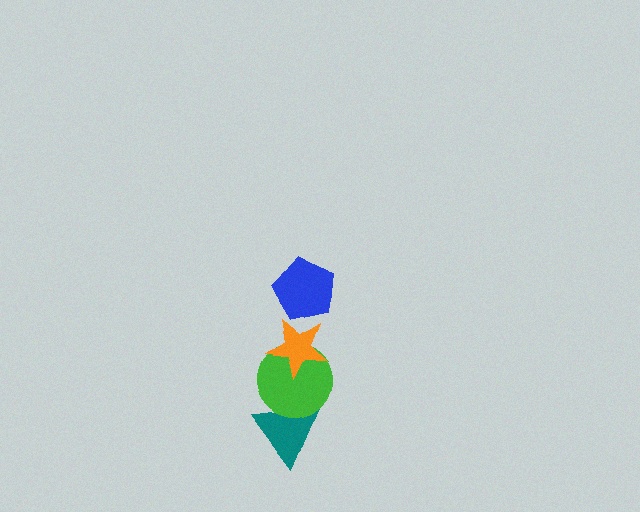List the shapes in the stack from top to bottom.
From top to bottom: the blue pentagon, the orange star, the green circle, the teal triangle.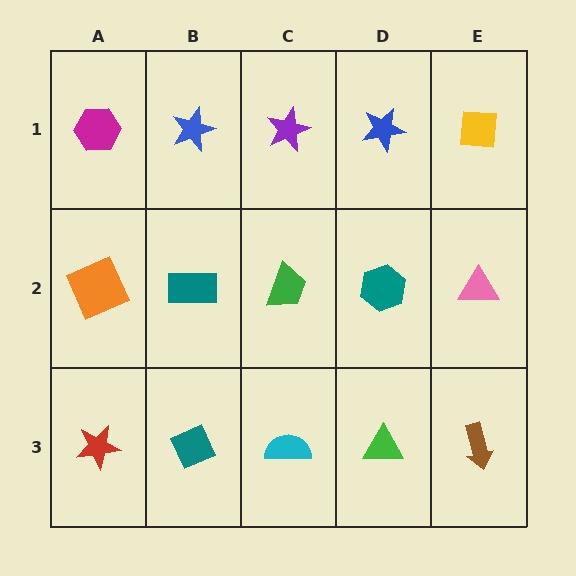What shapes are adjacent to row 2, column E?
A yellow square (row 1, column E), a brown arrow (row 3, column E), a teal hexagon (row 2, column D).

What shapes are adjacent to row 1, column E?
A pink triangle (row 2, column E), a blue star (row 1, column D).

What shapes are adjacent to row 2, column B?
A blue star (row 1, column B), a teal diamond (row 3, column B), an orange square (row 2, column A), a green trapezoid (row 2, column C).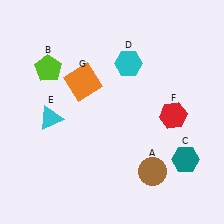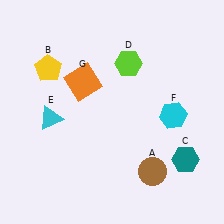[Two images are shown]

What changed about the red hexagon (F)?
In Image 1, F is red. In Image 2, it changed to cyan.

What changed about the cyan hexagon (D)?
In Image 1, D is cyan. In Image 2, it changed to lime.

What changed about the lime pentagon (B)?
In Image 1, B is lime. In Image 2, it changed to yellow.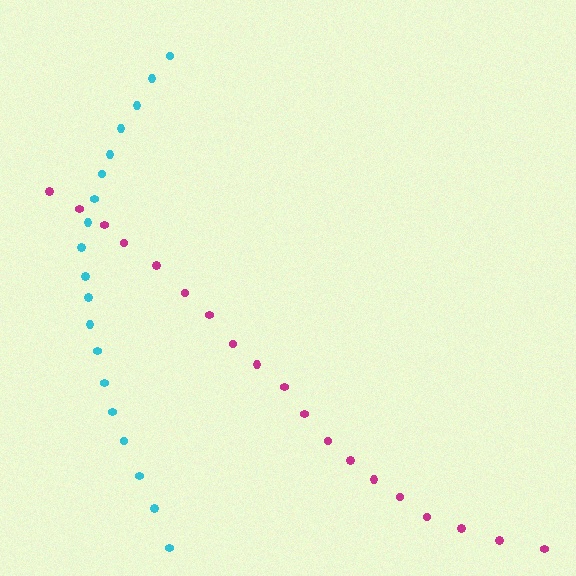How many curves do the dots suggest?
There are 2 distinct paths.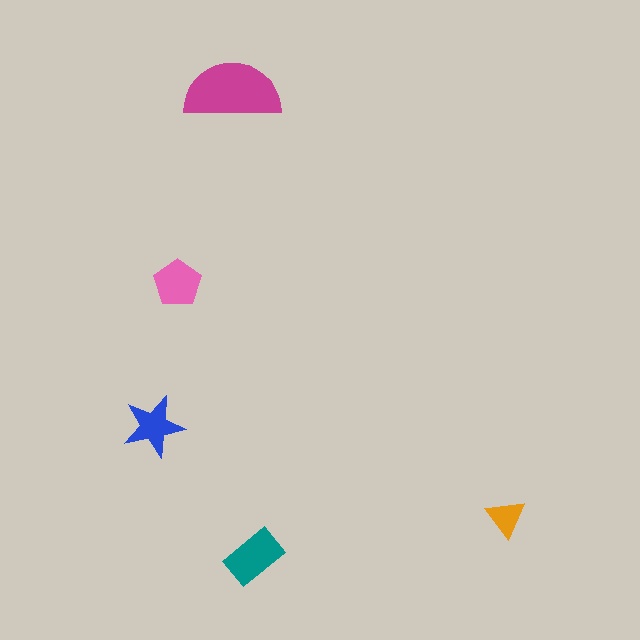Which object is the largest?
The magenta semicircle.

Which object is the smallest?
The orange triangle.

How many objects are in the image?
There are 5 objects in the image.